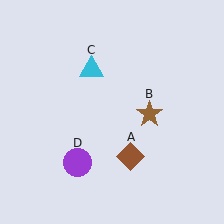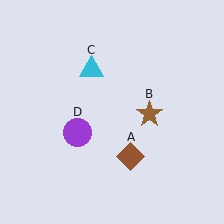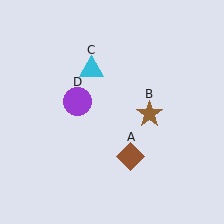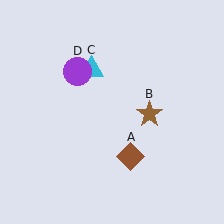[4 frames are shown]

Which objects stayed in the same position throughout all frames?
Brown diamond (object A) and brown star (object B) and cyan triangle (object C) remained stationary.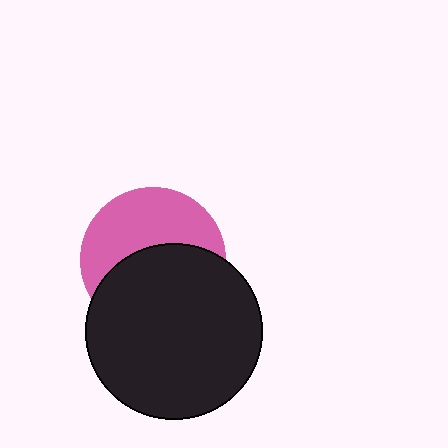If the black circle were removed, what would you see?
You would see the complete pink circle.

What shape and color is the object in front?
The object in front is a black circle.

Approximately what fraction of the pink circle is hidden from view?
Roughly 53% of the pink circle is hidden behind the black circle.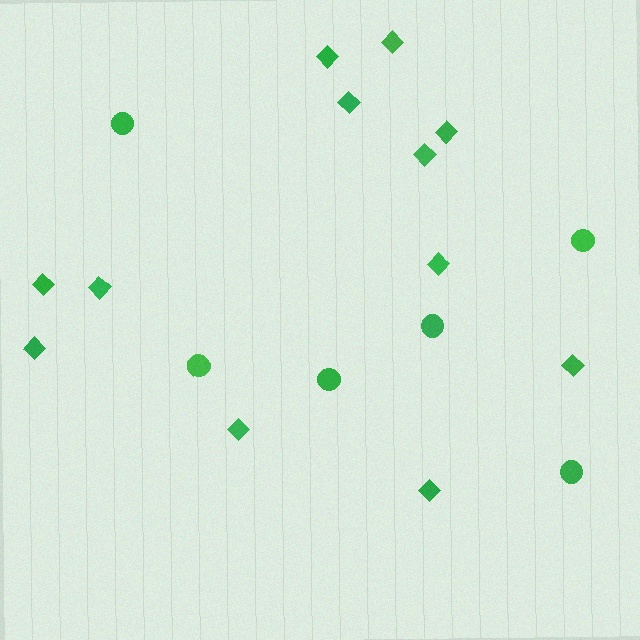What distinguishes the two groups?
There are 2 groups: one group of circles (6) and one group of diamonds (12).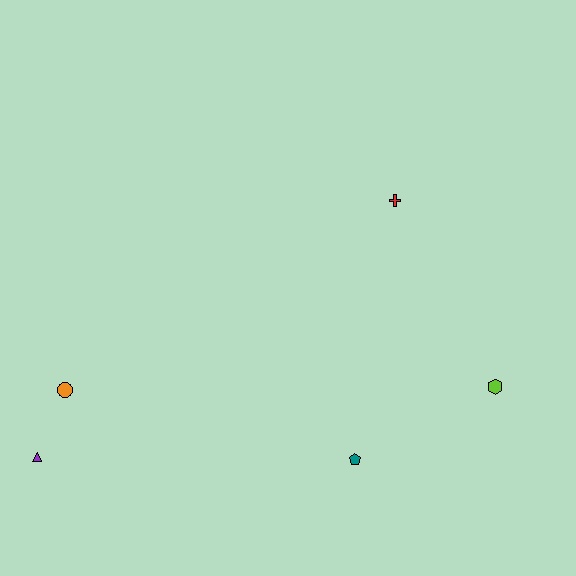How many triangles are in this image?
There is 1 triangle.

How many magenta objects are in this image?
There are no magenta objects.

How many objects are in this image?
There are 5 objects.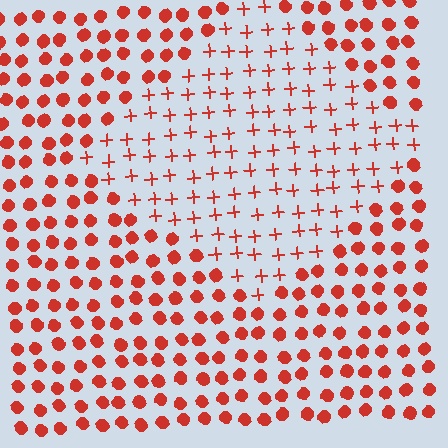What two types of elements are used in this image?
The image uses plus signs inside the diamond region and circles outside it.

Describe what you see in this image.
The image is filled with small red elements arranged in a uniform grid. A diamond-shaped region contains plus signs, while the surrounding area contains circles. The boundary is defined purely by the change in element shape.